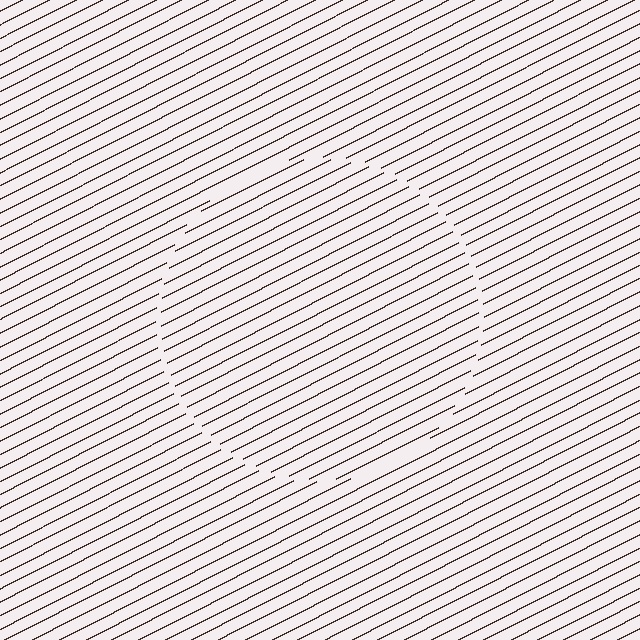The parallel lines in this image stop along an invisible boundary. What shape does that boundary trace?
An illusory circle. The interior of the shape contains the same grating, shifted by half a period — the contour is defined by the phase discontinuity where line-ends from the inner and outer gratings abut.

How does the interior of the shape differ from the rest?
The interior of the shape contains the same grating, shifted by half a period — the contour is defined by the phase discontinuity where line-ends from the inner and outer gratings abut.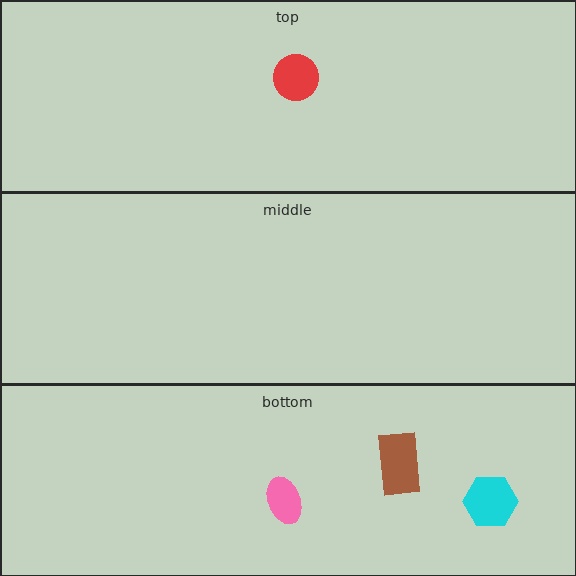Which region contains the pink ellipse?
The bottom region.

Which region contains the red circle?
The top region.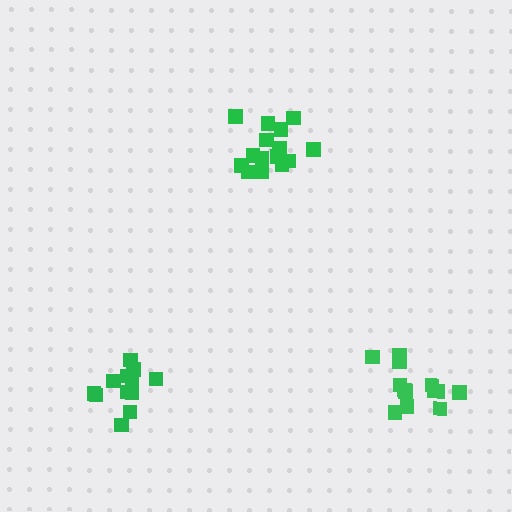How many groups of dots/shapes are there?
There are 3 groups.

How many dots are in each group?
Group 1: 13 dots, Group 2: 15 dots, Group 3: 12 dots (40 total).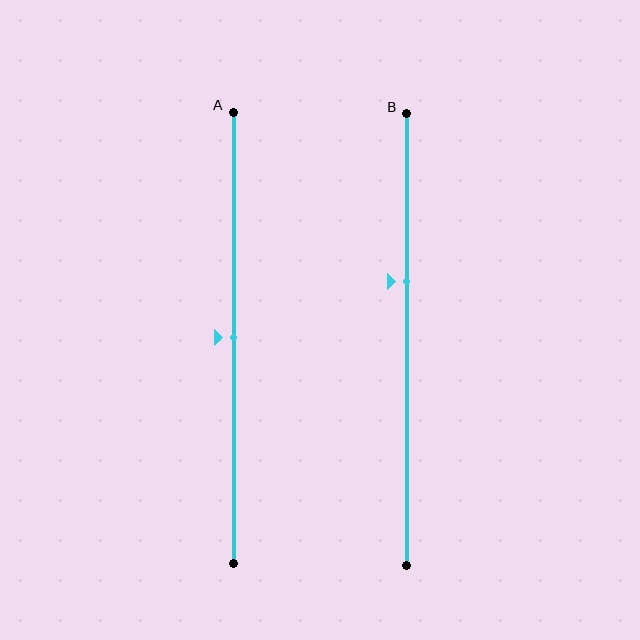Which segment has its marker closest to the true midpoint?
Segment A has its marker closest to the true midpoint.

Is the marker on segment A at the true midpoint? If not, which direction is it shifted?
Yes, the marker on segment A is at the true midpoint.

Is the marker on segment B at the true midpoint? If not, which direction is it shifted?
No, the marker on segment B is shifted upward by about 13% of the segment length.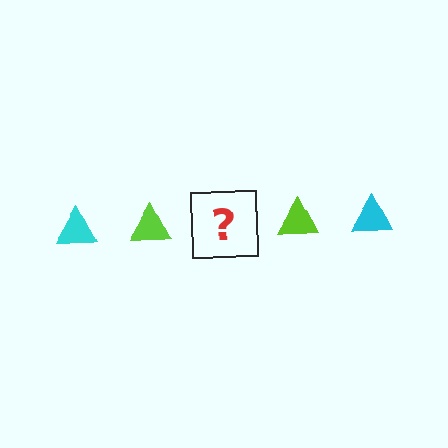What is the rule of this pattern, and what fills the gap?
The rule is that the pattern cycles through cyan, lime triangles. The gap should be filled with a cyan triangle.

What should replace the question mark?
The question mark should be replaced with a cyan triangle.